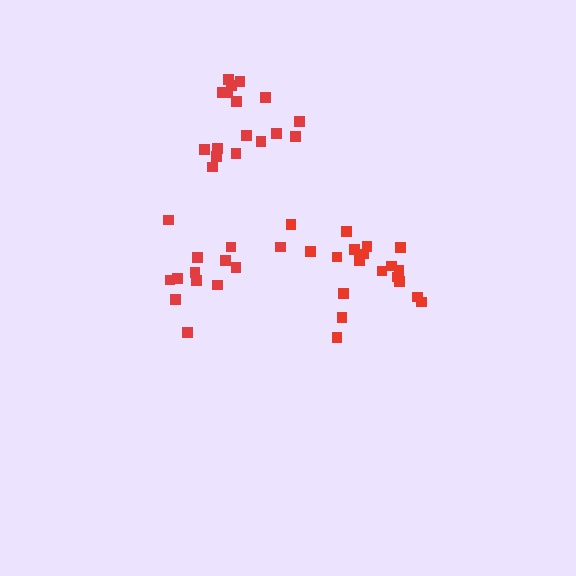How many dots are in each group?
Group 1: 19 dots, Group 2: 19 dots, Group 3: 13 dots (51 total).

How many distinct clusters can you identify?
There are 3 distinct clusters.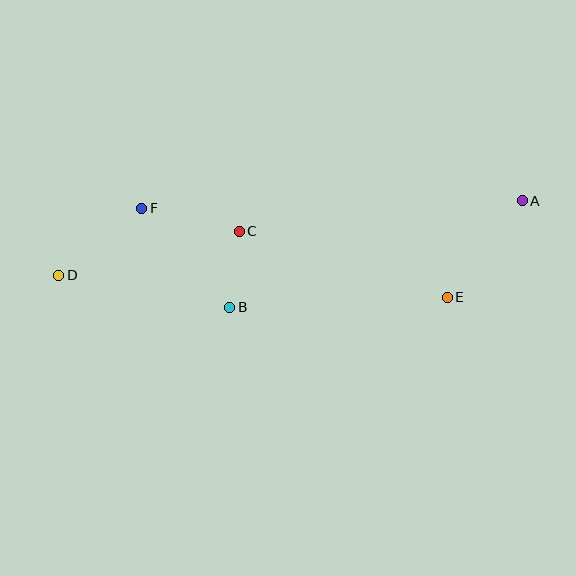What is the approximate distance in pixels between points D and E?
The distance between D and E is approximately 389 pixels.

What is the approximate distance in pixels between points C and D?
The distance between C and D is approximately 186 pixels.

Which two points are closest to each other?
Points B and C are closest to each other.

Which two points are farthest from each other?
Points A and D are farthest from each other.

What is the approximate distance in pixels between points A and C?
The distance between A and C is approximately 285 pixels.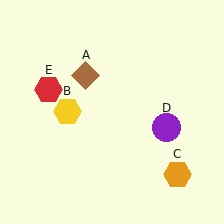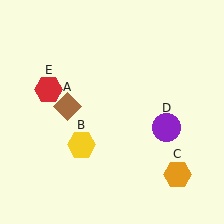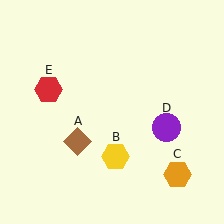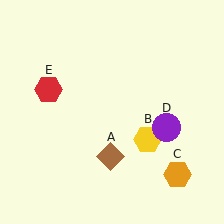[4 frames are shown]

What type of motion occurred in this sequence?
The brown diamond (object A), yellow hexagon (object B) rotated counterclockwise around the center of the scene.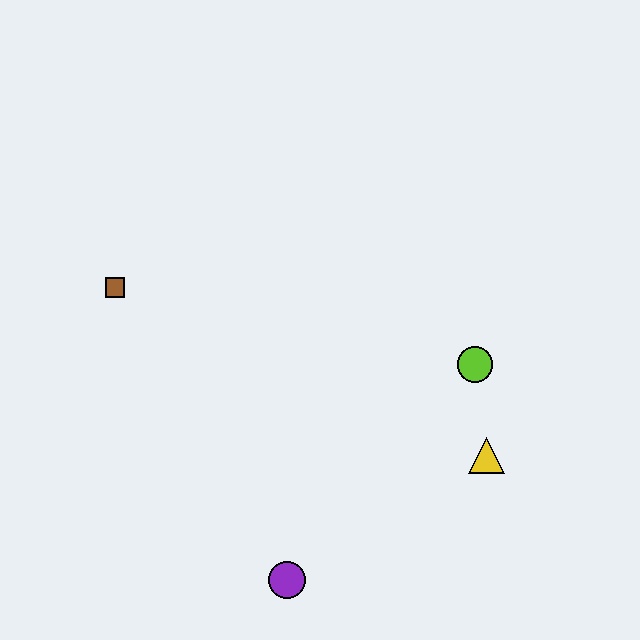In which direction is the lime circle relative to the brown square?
The lime circle is to the right of the brown square.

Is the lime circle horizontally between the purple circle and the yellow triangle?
Yes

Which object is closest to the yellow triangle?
The lime circle is closest to the yellow triangle.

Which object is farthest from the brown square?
The yellow triangle is farthest from the brown square.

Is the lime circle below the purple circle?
No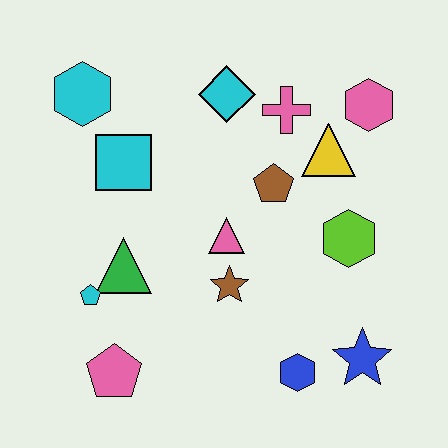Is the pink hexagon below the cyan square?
No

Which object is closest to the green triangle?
The cyan pentagon is closest to the green triangle.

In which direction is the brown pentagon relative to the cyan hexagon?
The brown pentagon is to the right of the cyan hexagon.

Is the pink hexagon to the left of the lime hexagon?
No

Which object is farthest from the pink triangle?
The cyan hexagon is farthest from the pink triangle.